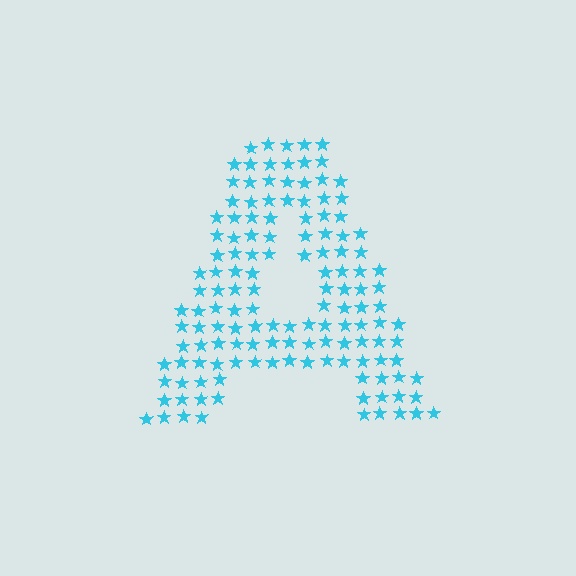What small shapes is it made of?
It is made of small stars.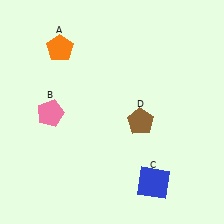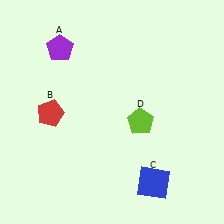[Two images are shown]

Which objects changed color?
A changed from orange to purple. B changed from pink to red. D changed from brown to lime.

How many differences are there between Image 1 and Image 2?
There are 3 differences between the two images.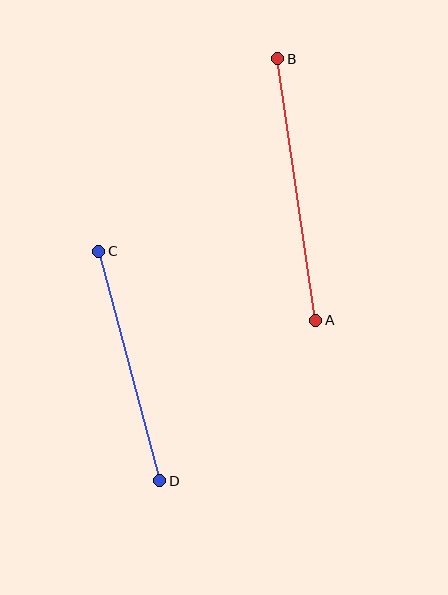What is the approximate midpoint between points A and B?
The midpoint is at approximately (297, 190) pixels.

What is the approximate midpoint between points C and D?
The midpoint is at approximately (129, 366) pixels.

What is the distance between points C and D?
The distance is approximately 237 pixels.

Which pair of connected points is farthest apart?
Points A and B are farthest apart.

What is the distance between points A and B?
The distance is approximately 264 pixels.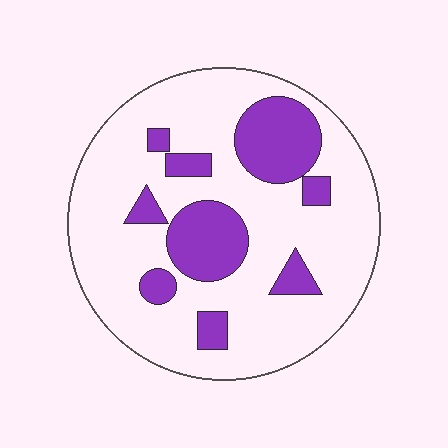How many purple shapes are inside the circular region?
9.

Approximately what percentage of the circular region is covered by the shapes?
Approximately 25%.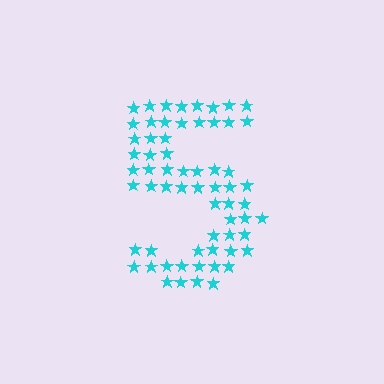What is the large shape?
The large shape is the digit 5.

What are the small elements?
The small elements are stars.